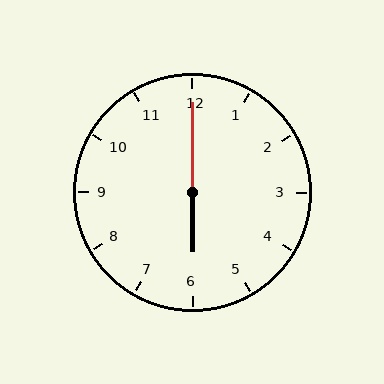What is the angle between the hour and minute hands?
Approximately 180 degrees.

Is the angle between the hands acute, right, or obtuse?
It is obtuse.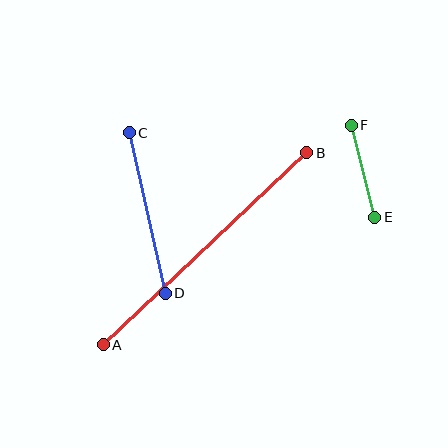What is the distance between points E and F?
The distance is approximately 95 pixels.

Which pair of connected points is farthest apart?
Points A and B are farthest apart.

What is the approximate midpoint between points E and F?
The midpoint is at approximately (363, 171) pixels.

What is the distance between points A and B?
The distance is approximately 280 pixels.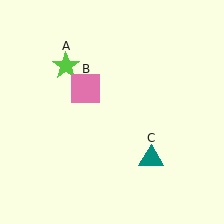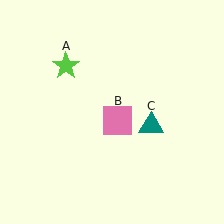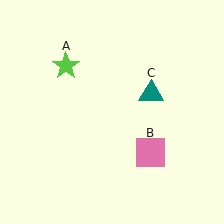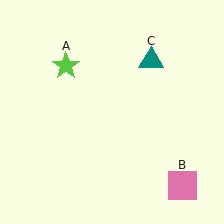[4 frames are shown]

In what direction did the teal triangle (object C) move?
The teal triangle (object C) moved up.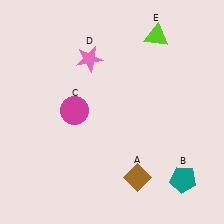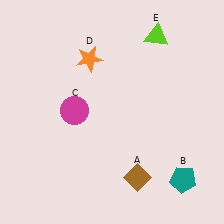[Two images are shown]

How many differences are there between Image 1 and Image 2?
There is 1 difference between the two images.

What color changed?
The star (D) changed from pink in Image 1 to orange in Image 2.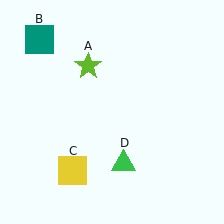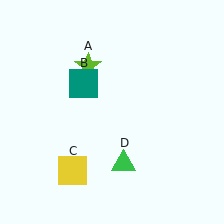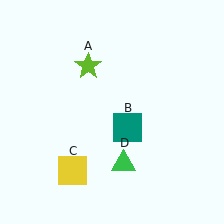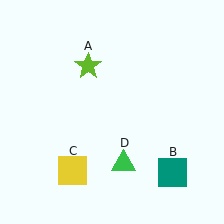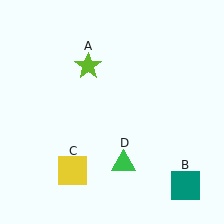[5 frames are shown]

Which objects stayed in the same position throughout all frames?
Lime star (object A) and yellow square (object C) and green triangle (object D) remained stationary.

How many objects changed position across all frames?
1 object changed position: teal square (object B).